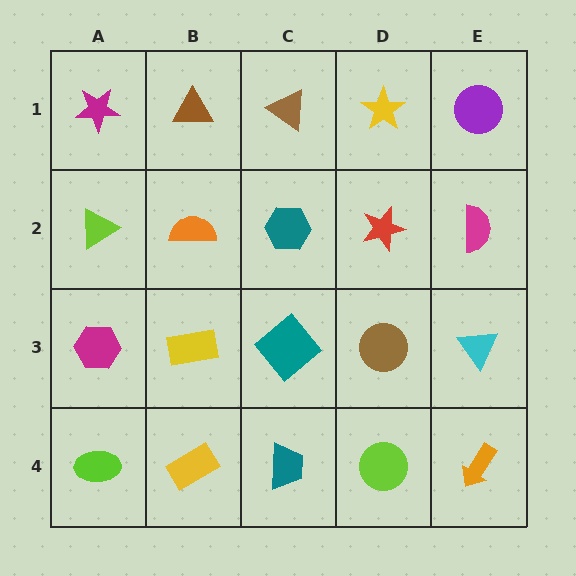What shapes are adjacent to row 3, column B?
An orange semicircle (row 2, column B), a yellow rectangle (row 4, column B), a magenta hexagon (row 3, column A), a teal diamond (row 3, column C).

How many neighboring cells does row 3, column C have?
4.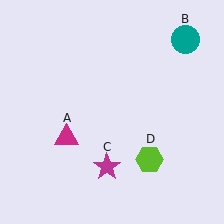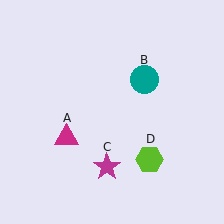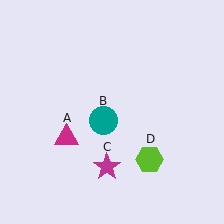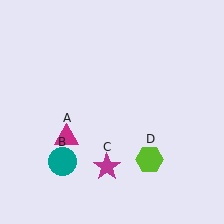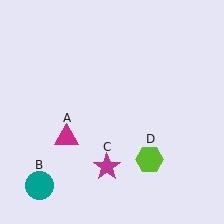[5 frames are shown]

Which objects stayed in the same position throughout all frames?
Magenta triangle (object A) and magenta star (object C) and lime hexagon (object D) remained stationary.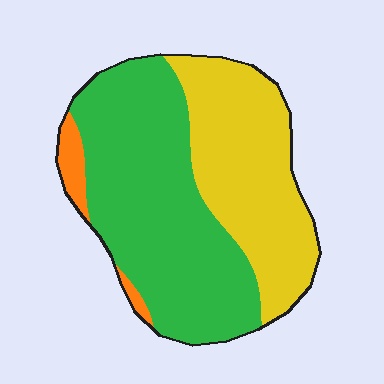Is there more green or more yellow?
Green.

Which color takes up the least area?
Orange, at roughly 5%.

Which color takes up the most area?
Green, at roughly 55%.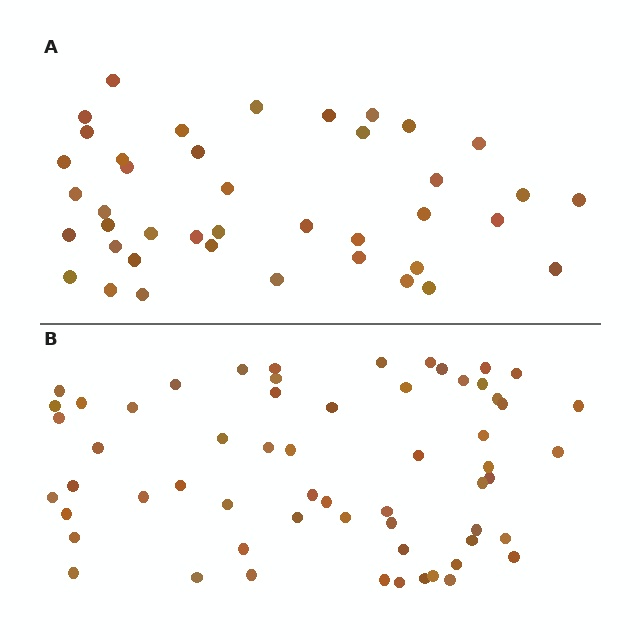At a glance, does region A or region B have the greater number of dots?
Region B (the bottom region) has more dots.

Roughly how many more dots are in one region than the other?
Region B has approximately 20 more dots than region A.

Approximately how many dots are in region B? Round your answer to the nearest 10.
About 60 dots.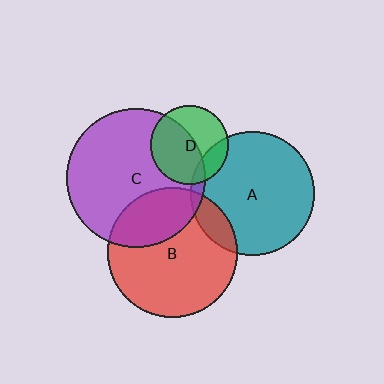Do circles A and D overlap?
Yes.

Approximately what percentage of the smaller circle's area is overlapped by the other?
Approximately 20%.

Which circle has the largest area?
Circle C (purple).